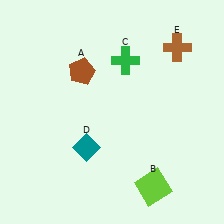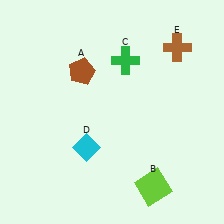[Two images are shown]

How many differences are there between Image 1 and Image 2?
There is 1 difference between the two images.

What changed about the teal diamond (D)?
In Image 1, D is teal. In Image 2, it changed to cyan.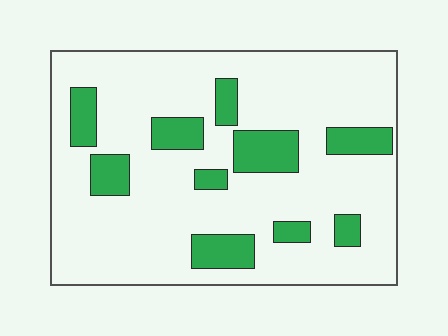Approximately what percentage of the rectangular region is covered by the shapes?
Approximately 20%.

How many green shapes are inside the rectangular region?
10.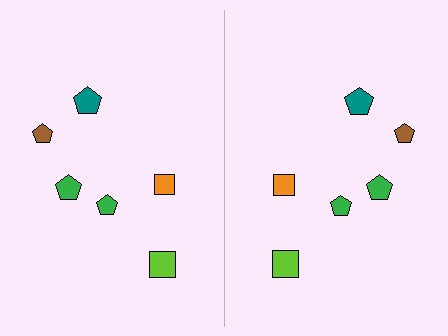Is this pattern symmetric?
Yes, this pattern has bilateral (reflection) symmetry.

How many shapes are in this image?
There are 12 shapes in this image.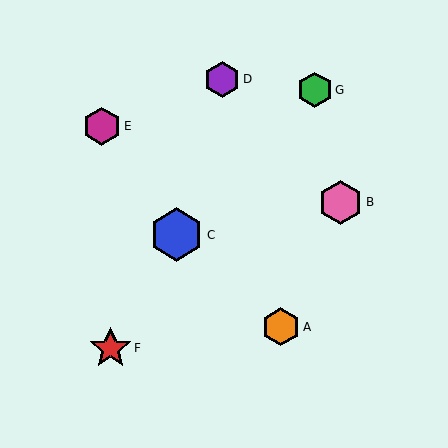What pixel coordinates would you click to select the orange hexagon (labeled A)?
Click at (281, 327) to select the orange hexagon A.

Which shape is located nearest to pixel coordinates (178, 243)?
The blue hexagon (labeled C) at (177, 235) is nearest to that location.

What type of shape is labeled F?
Shape F is a red star.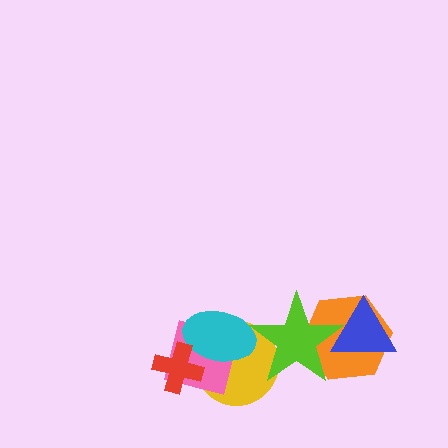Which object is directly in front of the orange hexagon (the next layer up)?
The blue triangle is directly in front of the orange hexagon.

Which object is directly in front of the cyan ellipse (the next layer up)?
The red cross is directly in front of the cyan ellipse.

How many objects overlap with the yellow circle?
4 objects overlap with the yellow circle.